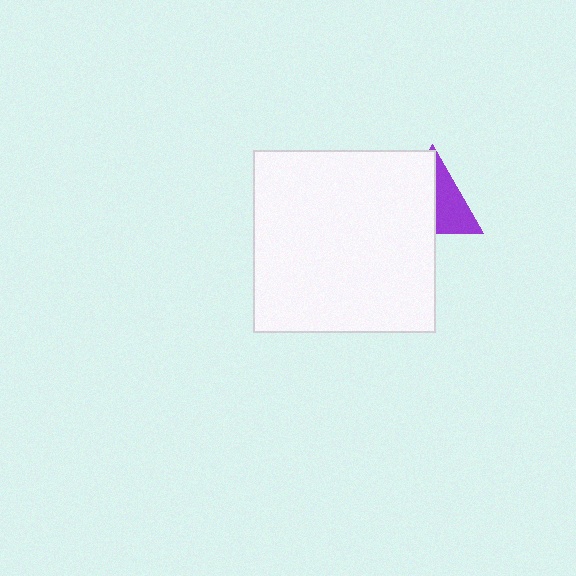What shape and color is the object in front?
The object in front is a white square.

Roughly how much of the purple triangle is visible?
A small part of it is visible (roughly 45%).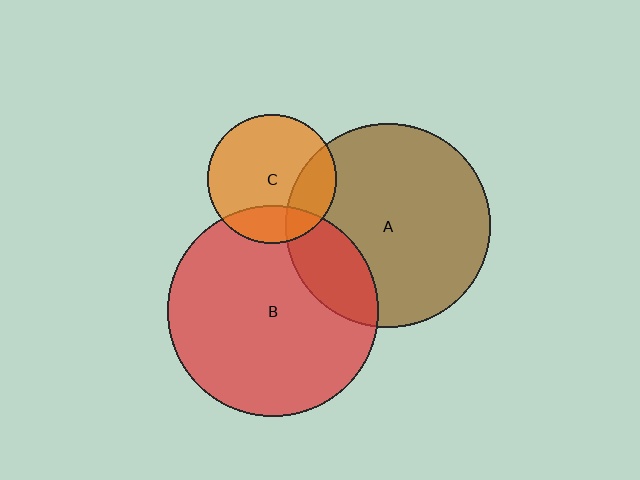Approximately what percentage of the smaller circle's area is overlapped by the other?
Approximately 20%.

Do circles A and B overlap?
Yes.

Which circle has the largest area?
Circle B (red).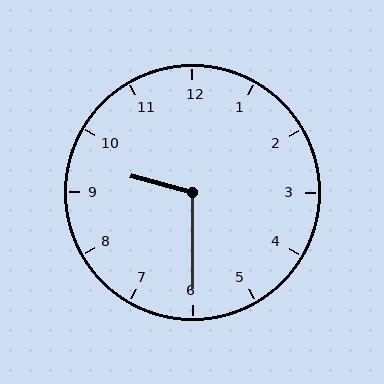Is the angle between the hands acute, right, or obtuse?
It is obtuse.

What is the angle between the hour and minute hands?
Approximately 105 degrees.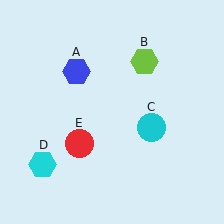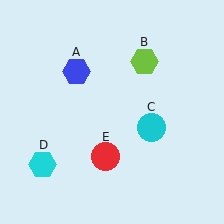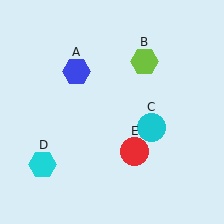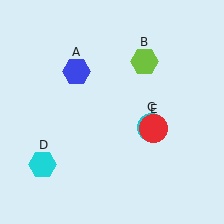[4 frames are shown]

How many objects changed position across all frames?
1 object changed position: red circle (object E).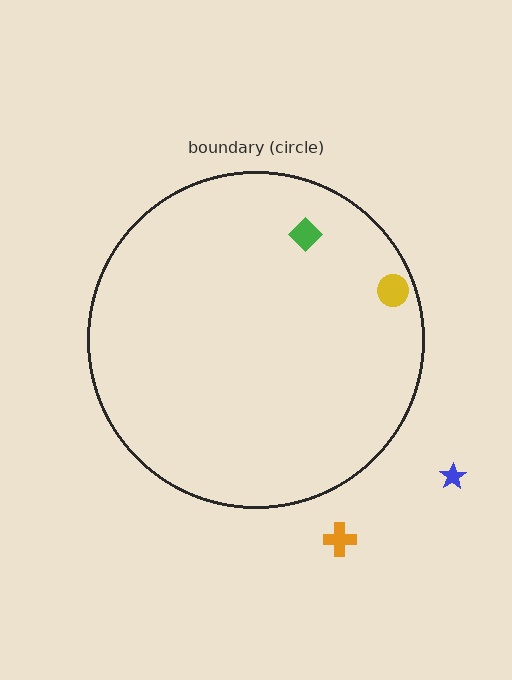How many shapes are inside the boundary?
2 inside, 2 outside.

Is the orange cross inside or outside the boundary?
Outside.